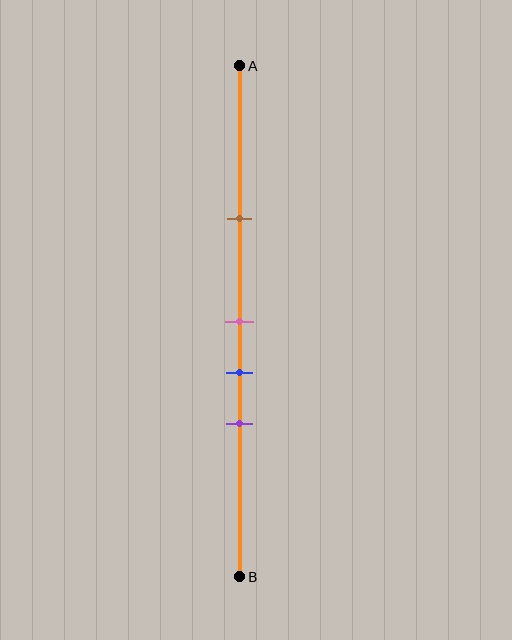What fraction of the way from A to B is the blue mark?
The blue mark is approximately 60% (0.6) of the way from A to B.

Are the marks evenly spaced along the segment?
No, the marks are not evenly spaced.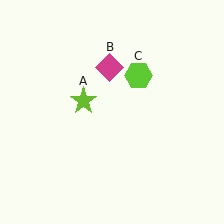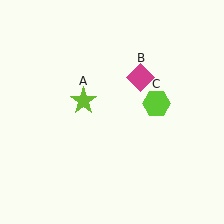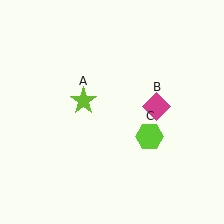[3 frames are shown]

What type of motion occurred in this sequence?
The magenta diamond (object B), lime hexagon (object C) rotated clockwise around the center of the scene.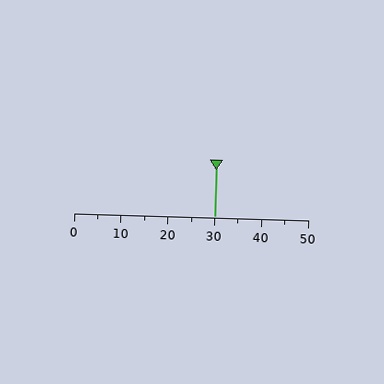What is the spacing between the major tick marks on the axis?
The major ticks are spaced 10 apart.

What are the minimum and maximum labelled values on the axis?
The axis runs from 0 to 50.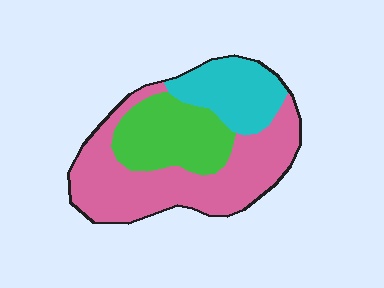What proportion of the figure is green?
Green takes up between a sixth and a third of the figure.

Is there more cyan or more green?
Green.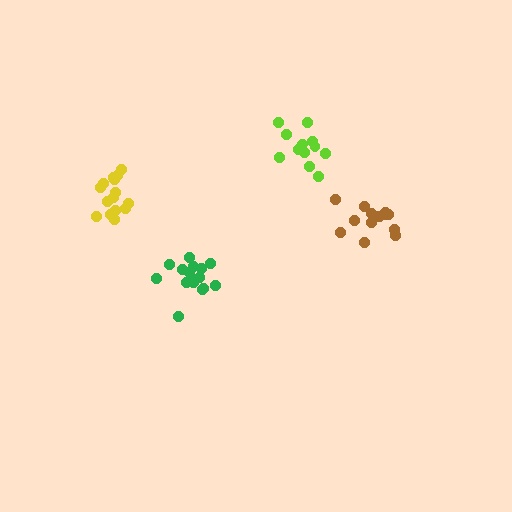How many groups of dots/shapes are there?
There are 4 groups.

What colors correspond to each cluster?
The clusters are colored: brown, yellow, green, lime.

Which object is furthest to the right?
The brown cluster is rightmost.